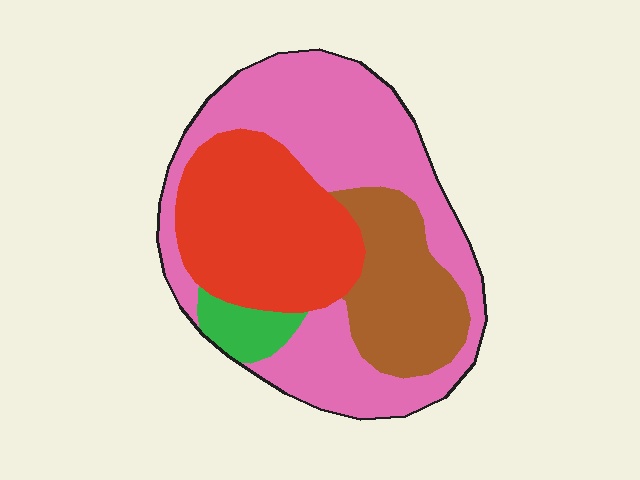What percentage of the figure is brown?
Brown covers around 20% of the figure.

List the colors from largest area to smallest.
From largest to smallest: pink, red, brown, green.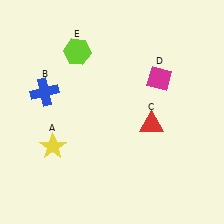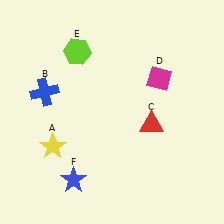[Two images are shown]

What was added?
A blue star (F) was added in Image 2.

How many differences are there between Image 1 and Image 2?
There is 1 difference between the two images.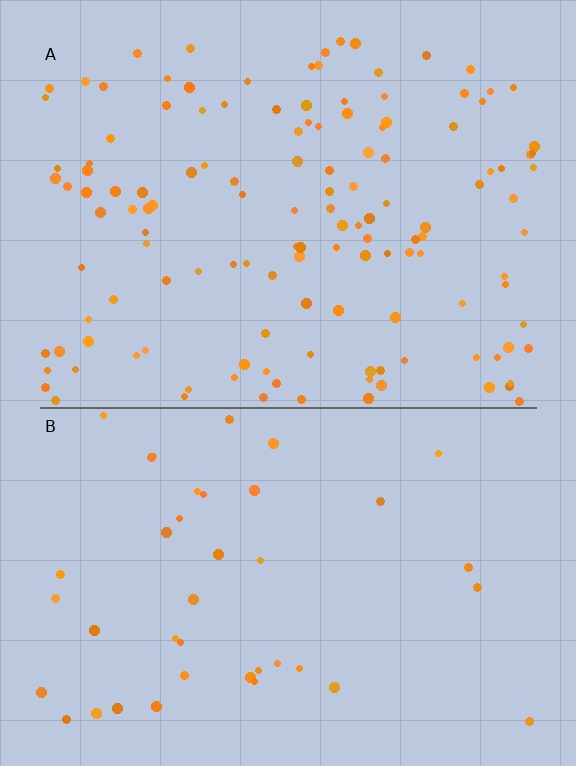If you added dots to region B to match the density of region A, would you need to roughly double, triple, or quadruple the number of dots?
Approximately triple.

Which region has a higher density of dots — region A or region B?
A (the top).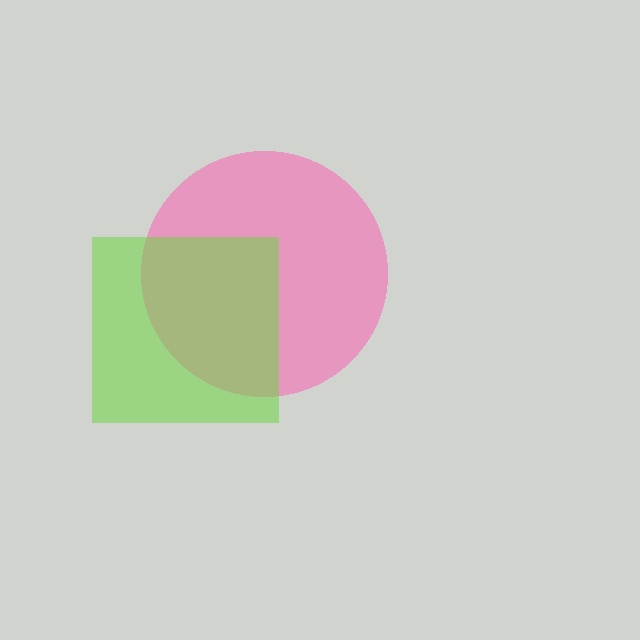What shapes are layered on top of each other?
The layered shapes are: a pink circle, a lime square.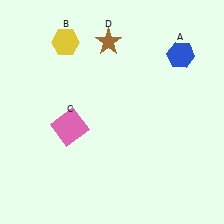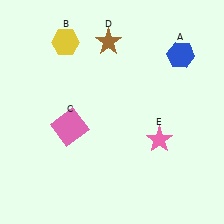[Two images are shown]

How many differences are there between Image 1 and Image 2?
There is 1 difference between the two images.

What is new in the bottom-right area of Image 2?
A pink star (E) was added in the bottom-right area of Image 2.